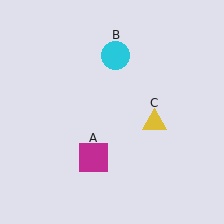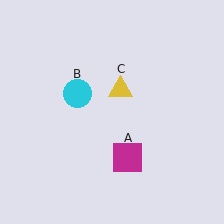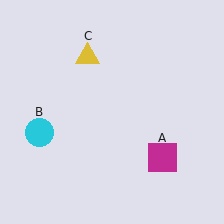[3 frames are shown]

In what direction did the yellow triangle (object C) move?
The yellow triangle (object C) moved up and to the left.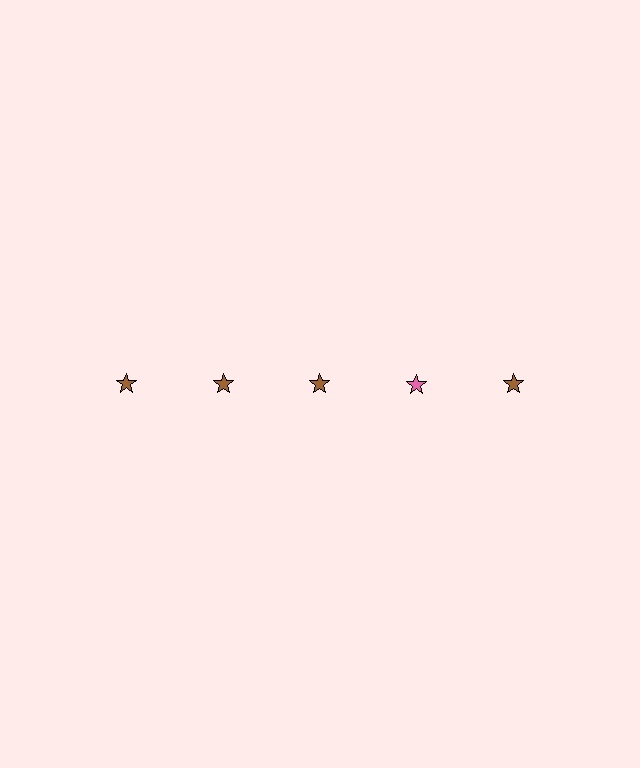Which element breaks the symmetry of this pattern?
The pink star in the top row, second from right column breaks the symmetry. All other shapes are brown stars.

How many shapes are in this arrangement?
There are 5 shapes arranged in a grid pattern.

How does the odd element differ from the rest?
It has a different color: pink instead of brown.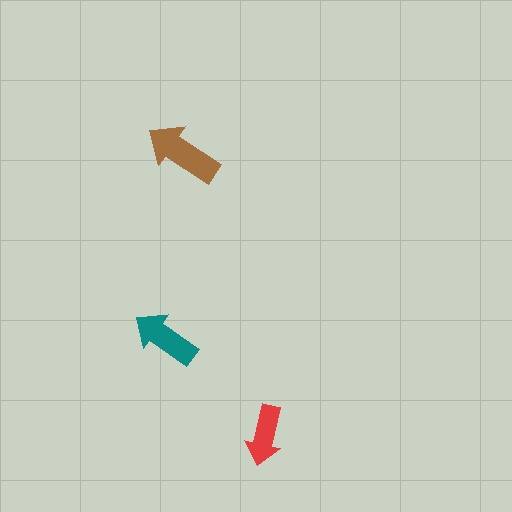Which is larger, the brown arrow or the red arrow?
The brown one.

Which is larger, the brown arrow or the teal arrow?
The brown one.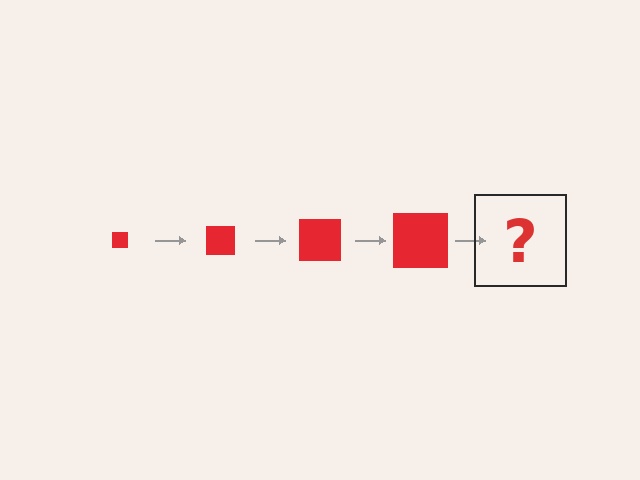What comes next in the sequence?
The next element should be a red square, larger than the previous one.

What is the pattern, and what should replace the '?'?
The pattern is that the square gets progressively larger each step. The '?' should be a red square, larger than the previous one.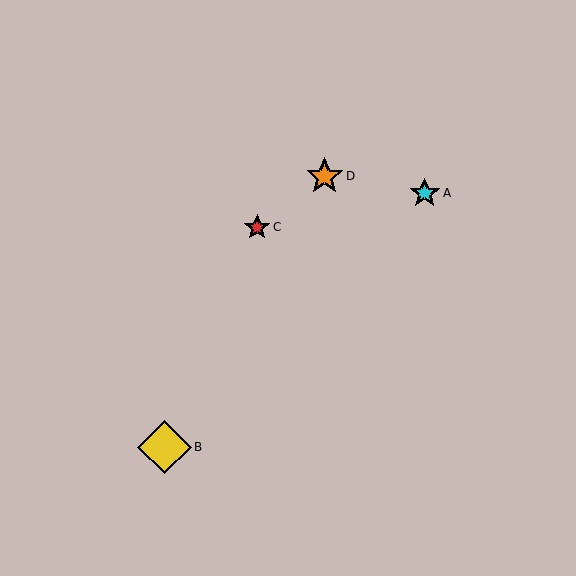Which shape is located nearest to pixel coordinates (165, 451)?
The yellow diamond (labeled B) at (165, 447) is nearest to that location.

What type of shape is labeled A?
Shape A is a cyan star.